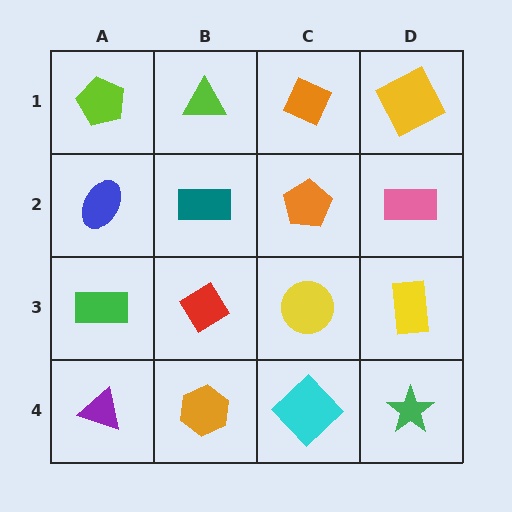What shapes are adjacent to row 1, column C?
An orange pentagon (row 2, column C), a lime triangle (row 1, column B), a yellow square (row 1, column D).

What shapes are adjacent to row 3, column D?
A pink rectangle (row 2, column D), a green star (row 4, column D), a yellow circle (row 3, column C).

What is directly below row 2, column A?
A green rectangle.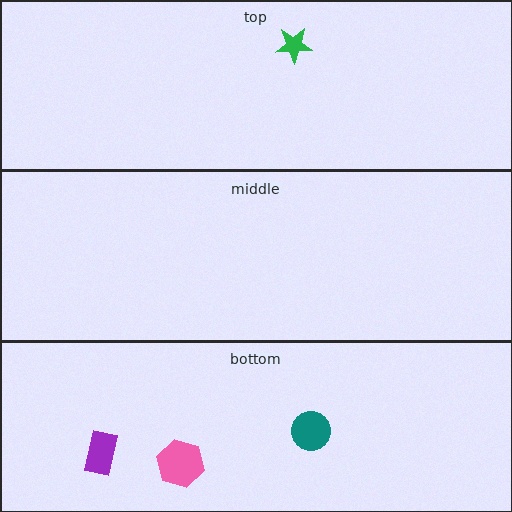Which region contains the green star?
The top region.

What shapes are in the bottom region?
The purple rectangle, the pink hexagon, the teal circle.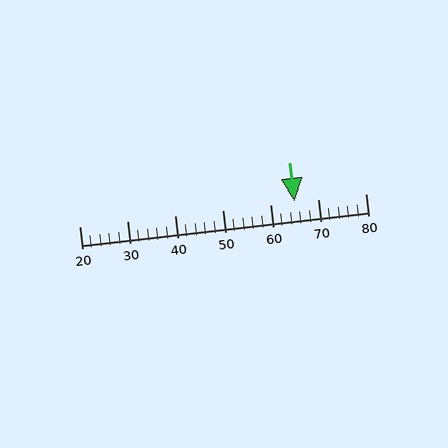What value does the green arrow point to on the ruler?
The green arrow points to approximately 65.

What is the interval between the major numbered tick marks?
The major tick marks are spaced 10 units apart.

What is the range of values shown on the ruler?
The ruler shows values from 20 to 80.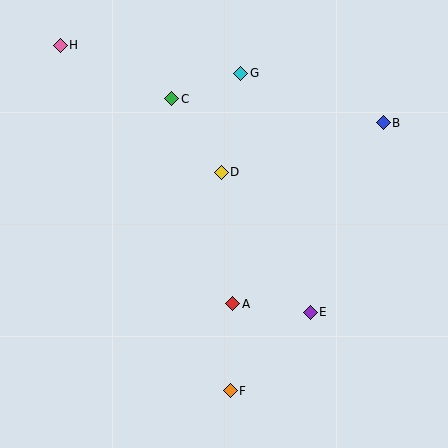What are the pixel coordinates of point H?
Point H is at (60, 45).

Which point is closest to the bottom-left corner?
Point F is closest to the bottom-left corner.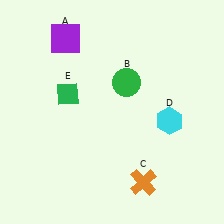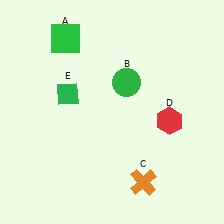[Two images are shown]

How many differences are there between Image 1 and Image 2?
There are 2 differences between the two images.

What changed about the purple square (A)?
In Image 1, A is purple. In Image 2, it changed to green.